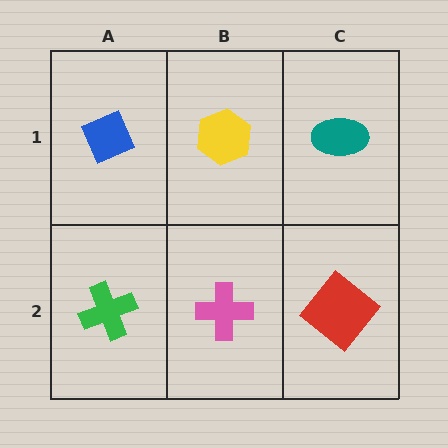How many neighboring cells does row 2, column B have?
3.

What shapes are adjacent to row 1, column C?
A red diamond (row 2, column C), a yellow hexagon (row 1, column B).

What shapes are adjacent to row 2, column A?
A blue diamond (row 1, column A), a pink cross (row 2, column B).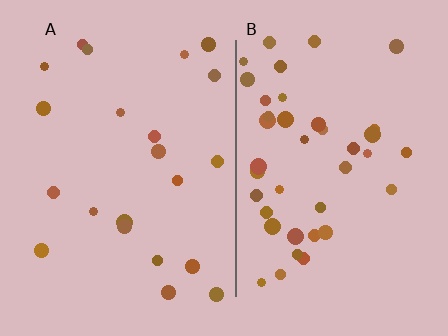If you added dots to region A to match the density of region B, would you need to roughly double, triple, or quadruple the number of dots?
Approximately double.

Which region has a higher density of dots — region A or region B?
B (the right).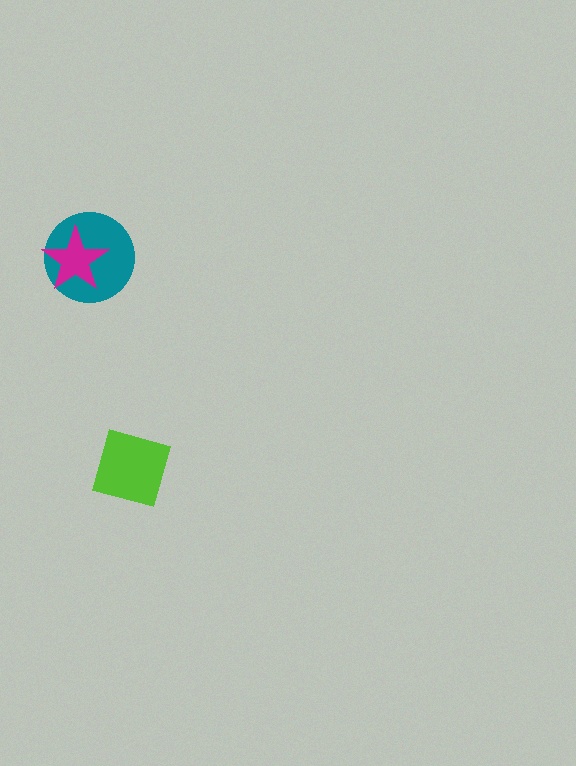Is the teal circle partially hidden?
Yes, it is partially covered by another shape.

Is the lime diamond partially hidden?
No, no other shape covers it.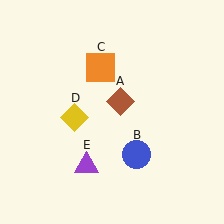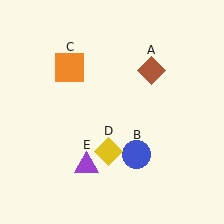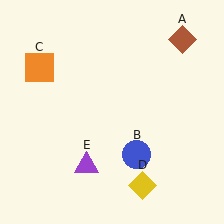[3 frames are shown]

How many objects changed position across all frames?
3 objects changed position: brown diamond (object A), orange square (object C), yellow diamond (object D).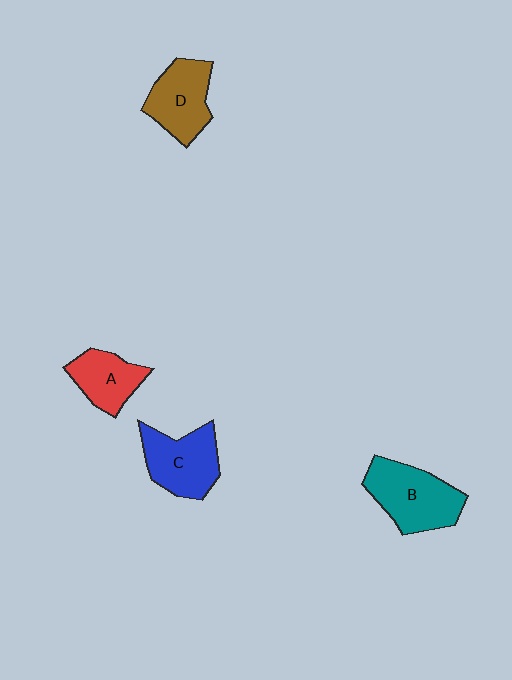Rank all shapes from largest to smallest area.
From largest to smallest: B (teal), C (blue), D (brown), A (red).